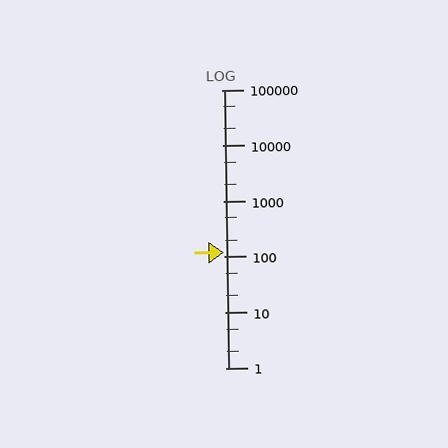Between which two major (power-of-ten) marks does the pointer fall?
The pointer is between 100 and 1000.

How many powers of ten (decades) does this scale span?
The scale spans 5 decades, from 1 to 100000.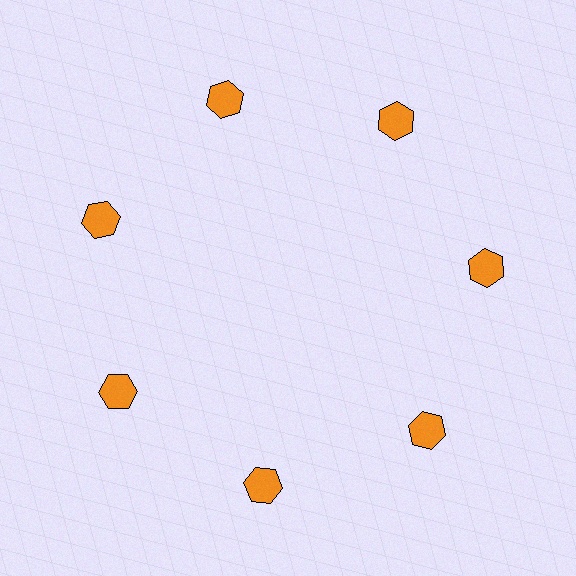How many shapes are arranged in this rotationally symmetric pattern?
There are 7 shapes, arranged in 7 groups of 1.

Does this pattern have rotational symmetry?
Yes, this pattern has 7-fold rotational symmetry. It looks the same after rotating 51 degrees around the center.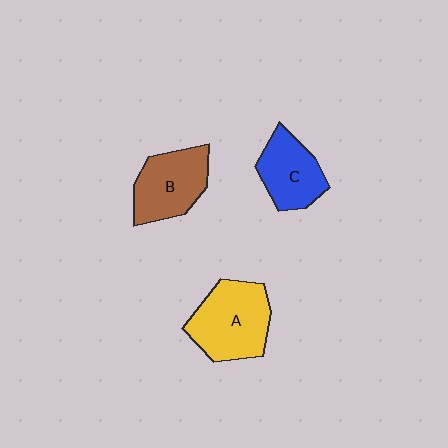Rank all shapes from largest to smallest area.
From largest to smallest: A (yellow), B (brown), C (blue).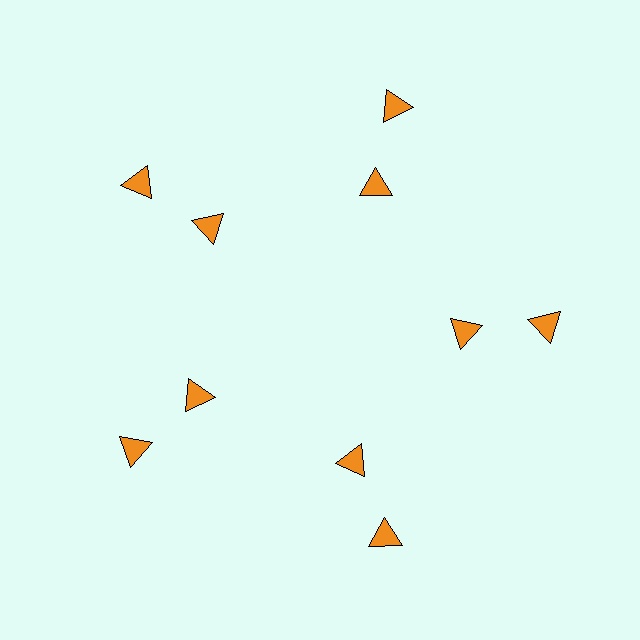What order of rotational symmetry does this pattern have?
This pattern has 5-fold rotational symmetry.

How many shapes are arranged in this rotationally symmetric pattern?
There are 10 shapes, arranged in 5 groups of 2.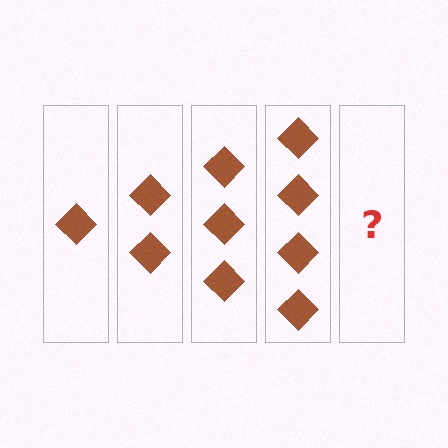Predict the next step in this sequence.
The next step is 5 diamonds.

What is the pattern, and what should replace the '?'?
The pattern is that each step adds one more diamond. The '?' should be 5 diamonds.